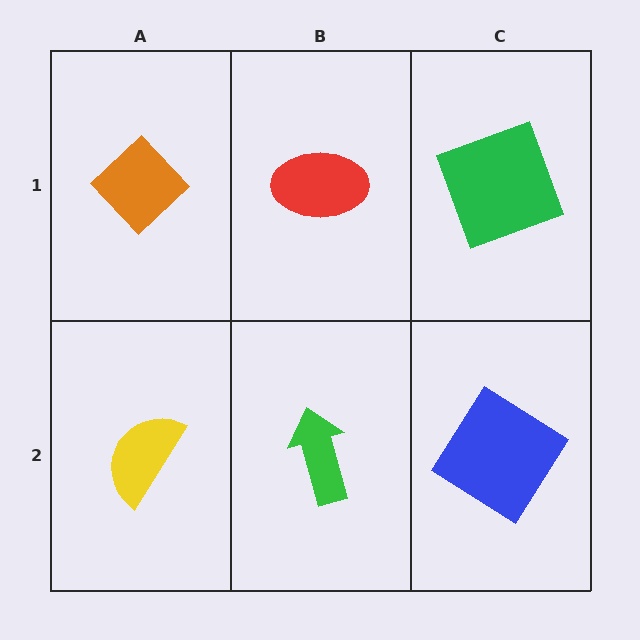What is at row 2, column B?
A green arrow.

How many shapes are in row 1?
3 shapes.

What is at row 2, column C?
A blue diamond.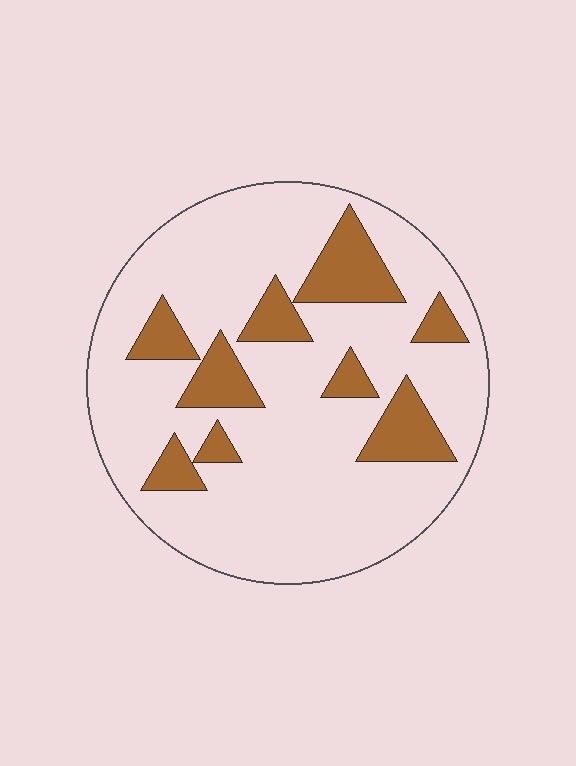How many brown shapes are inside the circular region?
9.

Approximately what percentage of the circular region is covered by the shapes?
Approximately 20%.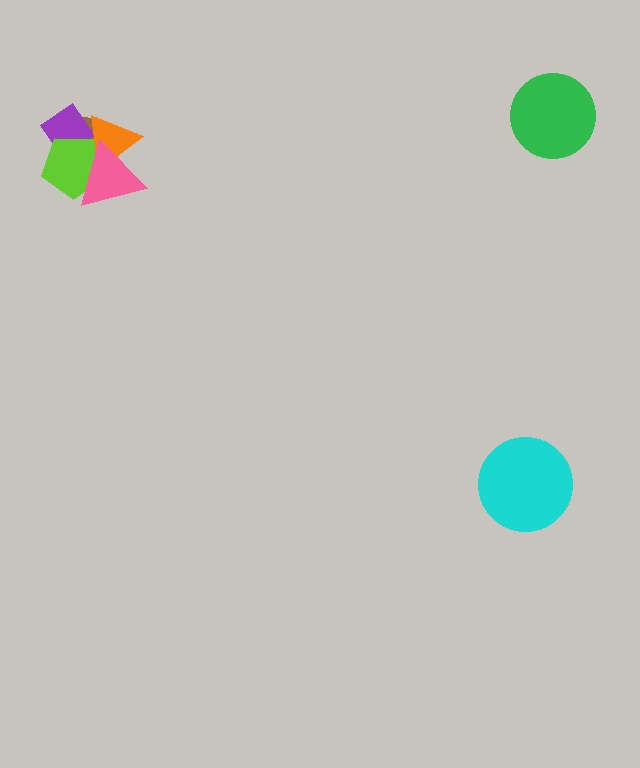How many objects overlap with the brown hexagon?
4 objects overlap with the brown hexagon.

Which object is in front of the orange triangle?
The pink triangle is in front of the orange triangle.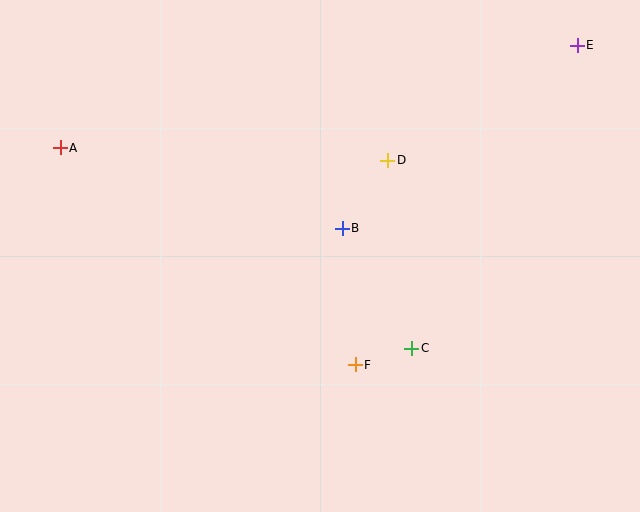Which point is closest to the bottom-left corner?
Point A is closest to the bottom-left corner.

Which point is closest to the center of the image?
Point B at (342, 228) is closest to the center.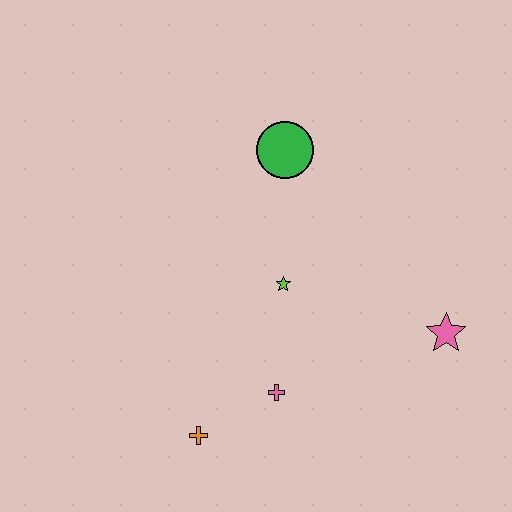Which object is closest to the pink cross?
The orange cross is closest to the pink cross.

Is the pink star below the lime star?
Yes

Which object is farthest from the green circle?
The orange cross is farthest from the green circle.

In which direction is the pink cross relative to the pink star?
The pink cross is to the left of the pink star.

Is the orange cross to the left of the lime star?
Yes